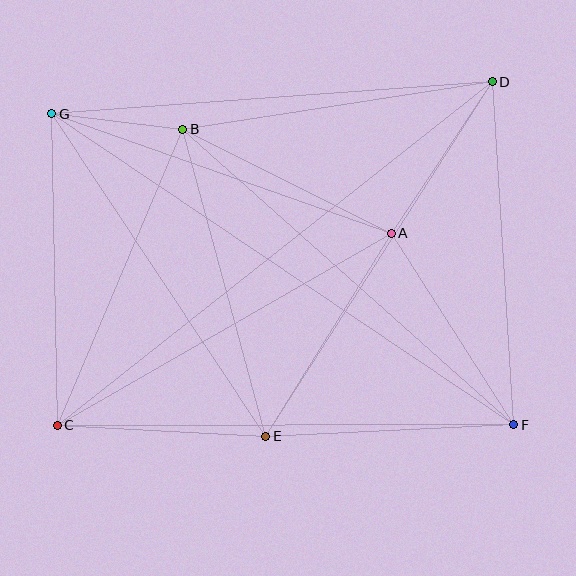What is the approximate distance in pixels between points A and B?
The distance between A and B is approximately 233 pixels.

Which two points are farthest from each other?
Points F and G are farthest from each other.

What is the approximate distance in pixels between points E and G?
The distance between E and G is approximately 387 pixels.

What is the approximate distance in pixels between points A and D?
The distance between A and D is approximately 182 pixels.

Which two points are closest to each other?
Points B and G are closest to each other.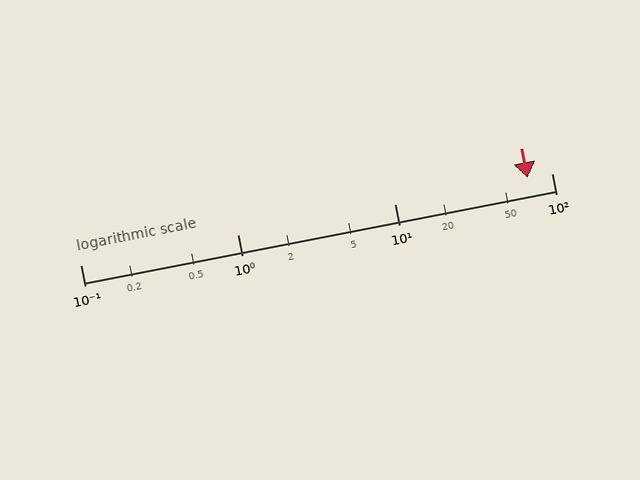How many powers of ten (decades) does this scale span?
The scale spans 3 decades, from 0.1 to 100.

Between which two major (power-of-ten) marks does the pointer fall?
The pointer is between 10 and 100.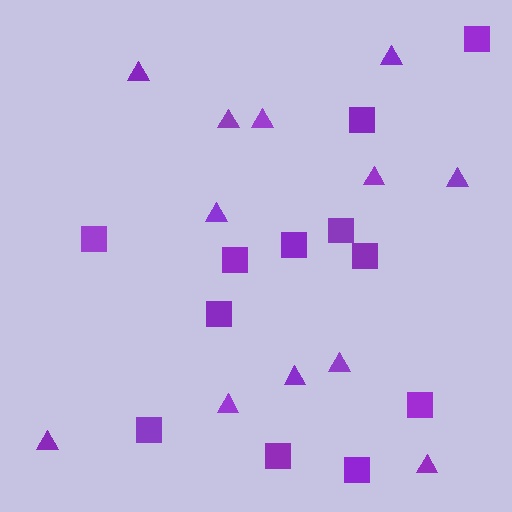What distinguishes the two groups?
There are 2 groups: one group of squares (12) and one group of triangles (12).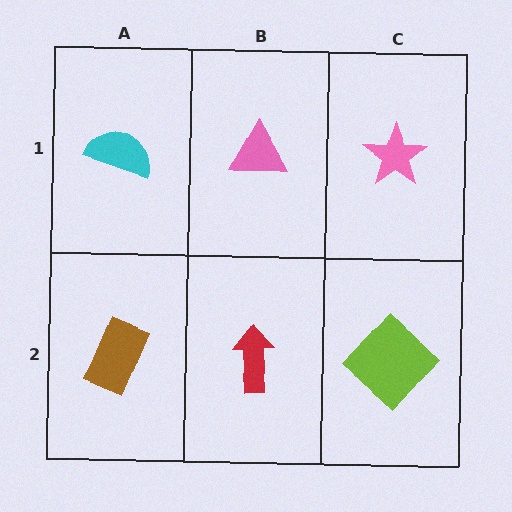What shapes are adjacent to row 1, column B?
A red arrow (row 2, column B), a cyan semicircle (row 1, column A), a pink star (row 1, column C).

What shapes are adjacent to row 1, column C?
A lime diamond (row 2, column C), a pink triangle (row 1, column B).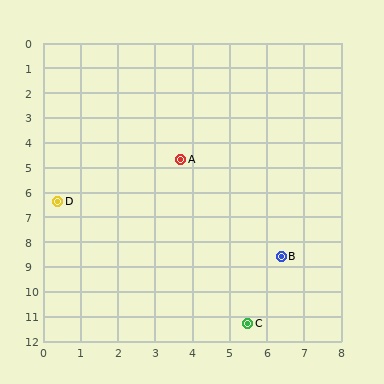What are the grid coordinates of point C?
Point C is at approximately (5.5, 11.3).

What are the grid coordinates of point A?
Point A is at approximately (3.7, 4.7).